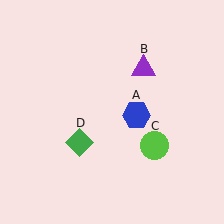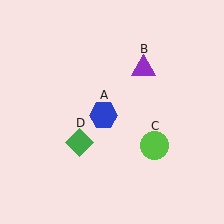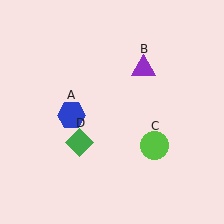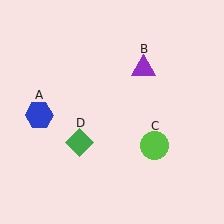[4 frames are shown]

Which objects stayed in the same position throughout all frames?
Purple triangle (object B) and lime circle (object C) and green diamond (object D) remained stationary.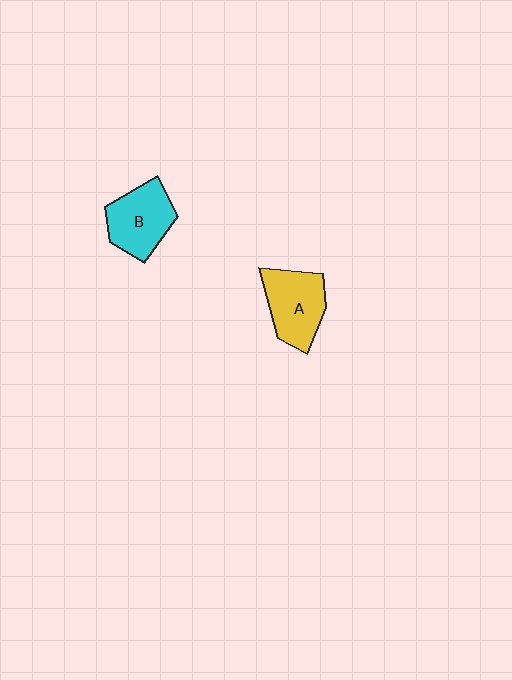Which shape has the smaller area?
Shape B (cyan).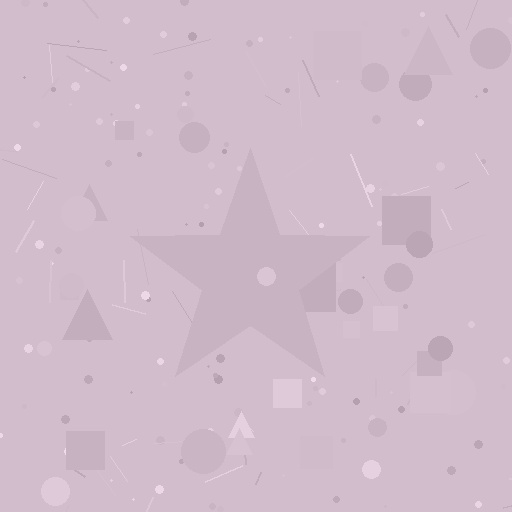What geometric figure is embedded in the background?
A star is embedded in the background.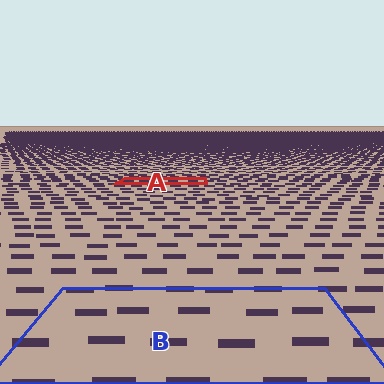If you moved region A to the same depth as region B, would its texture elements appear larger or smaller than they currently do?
They would appear larger. At a closer depth, the same texture elements are projected at a bigger on-screen size.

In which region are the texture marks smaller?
The texture marks are smaller in region A, because it is farther away.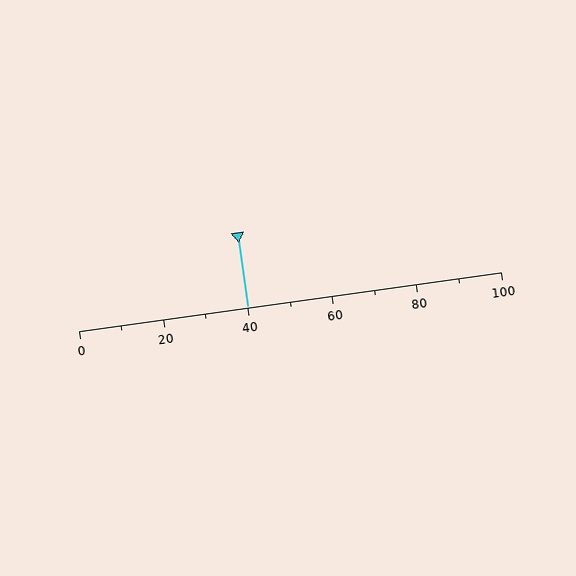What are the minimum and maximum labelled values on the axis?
The axis runs from 0 to 100.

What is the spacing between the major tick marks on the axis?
The major ticks are spaced 20 apart.